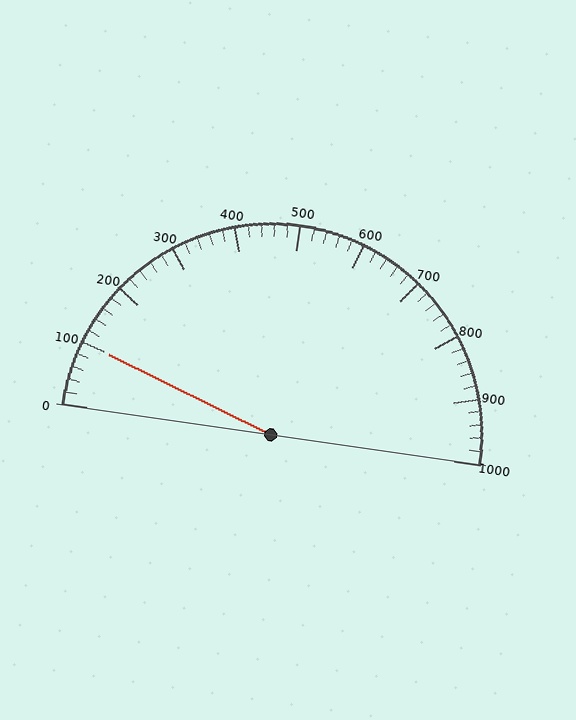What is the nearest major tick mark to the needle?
The nearest major tick mark is 100.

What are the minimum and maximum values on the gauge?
The gauge ranges from 0 to 1000.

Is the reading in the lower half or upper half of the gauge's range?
The reading is in the lower half of the range (0 to 1000).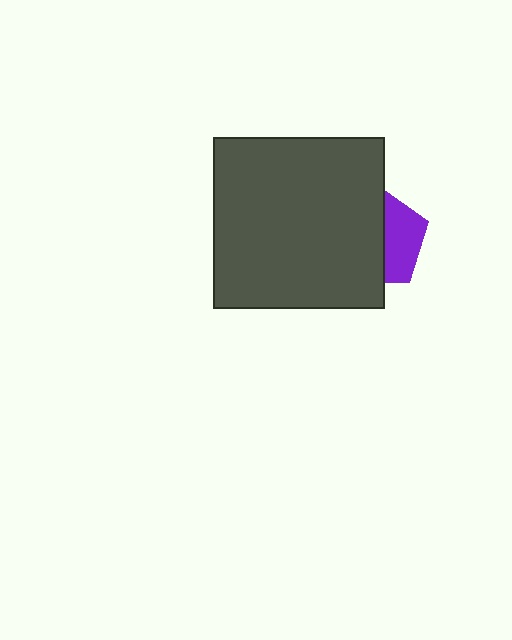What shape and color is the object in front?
The object in front is a dark gray square.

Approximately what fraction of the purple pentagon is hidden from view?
Roughly 62% of the purple pentagon is hidden behind the dark gray square.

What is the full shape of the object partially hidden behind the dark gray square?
The partially hidden object is a purple pentagon.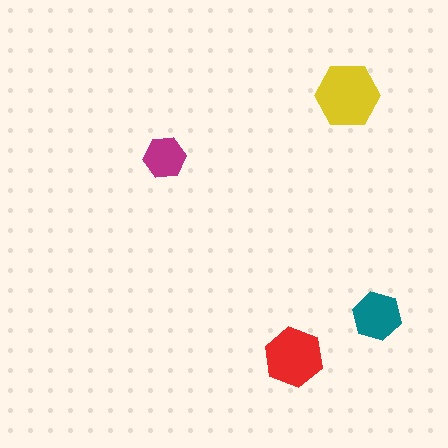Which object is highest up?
The yellow hexagon is topmost.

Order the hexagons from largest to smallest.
the yellow one, the red one, the teal one, the magenta one.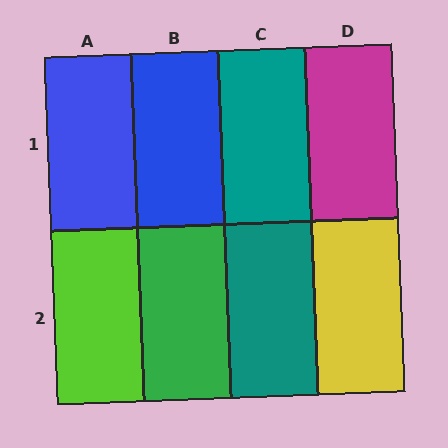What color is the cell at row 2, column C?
Teal.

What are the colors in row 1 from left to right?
Blue, blue, teal, magenta.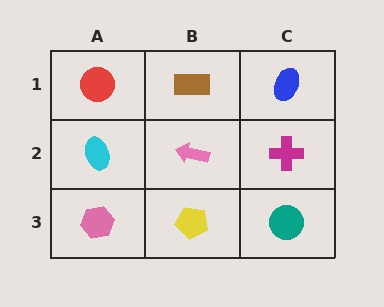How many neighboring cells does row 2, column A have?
3.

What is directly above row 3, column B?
A pink arrow.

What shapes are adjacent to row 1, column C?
A magenta cross (row 2, column C), a brown rectangle (row 1, column B).